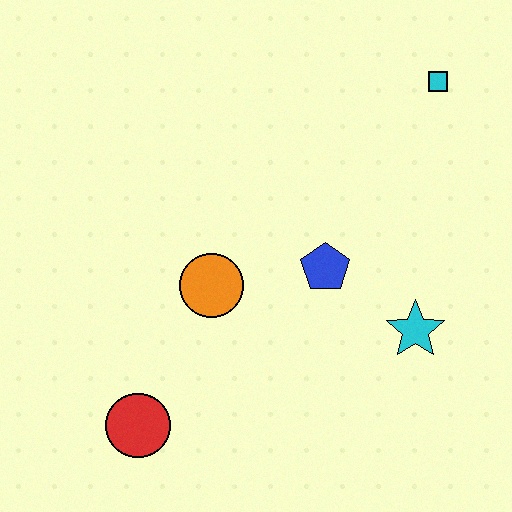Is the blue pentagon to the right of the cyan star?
No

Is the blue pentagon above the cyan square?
No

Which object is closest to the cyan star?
The blue pentagon is closest to the cyan star.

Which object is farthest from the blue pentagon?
The red circle is farthest from the blue pentagon.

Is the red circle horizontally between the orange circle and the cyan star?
No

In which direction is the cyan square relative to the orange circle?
The cyan square is to the right of the orange circle.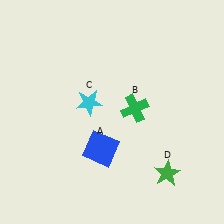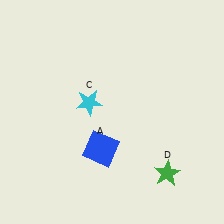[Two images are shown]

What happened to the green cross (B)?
The green cross (B) was removed in Image 2. It was in the top-right area of Image 1.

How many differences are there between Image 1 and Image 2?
There is 1 difference between the two images.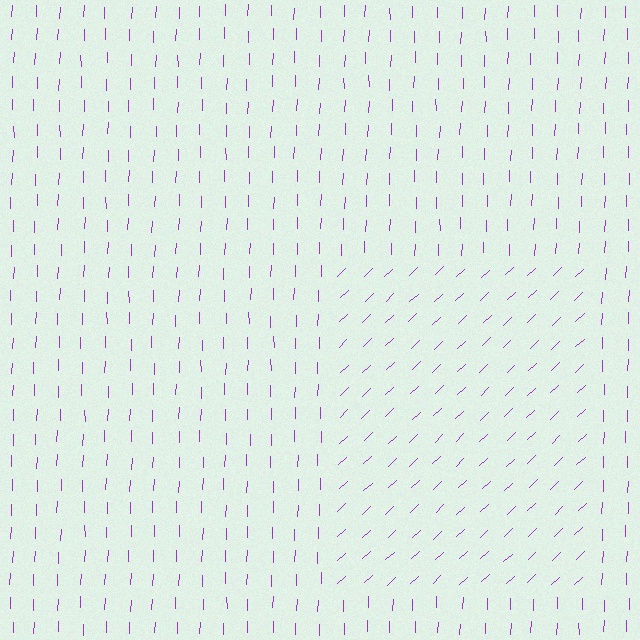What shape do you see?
I see a rectangle.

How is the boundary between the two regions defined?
The boundary is defined purely by a change in line orientation (approximately 45 degrees difference). All lines are the same color and thickness.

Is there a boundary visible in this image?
Yes, there is a texture boundary formed by a change in line orientation.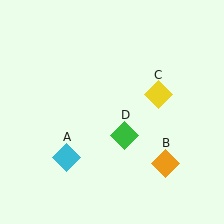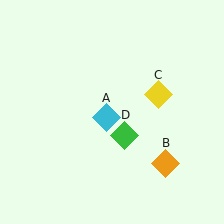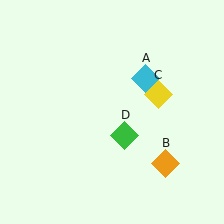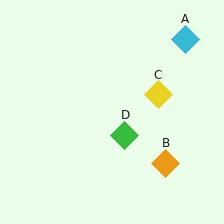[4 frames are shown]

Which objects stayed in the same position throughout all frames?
Orange diamond (object B) and yellow diamond (object C) and green diamond (object D) remained stationary.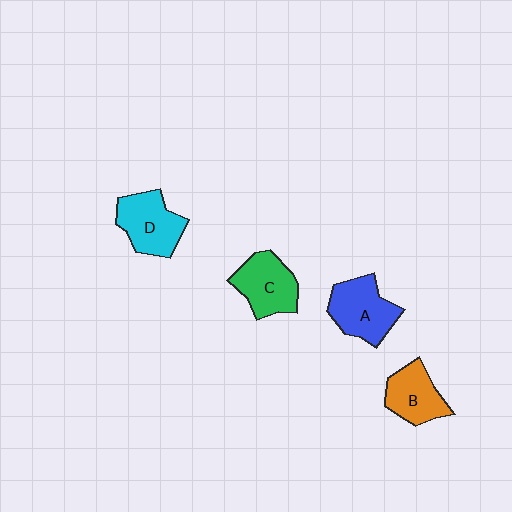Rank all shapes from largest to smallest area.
From largest to smallest: A (blue), D (cyan), C (green), B (orange).